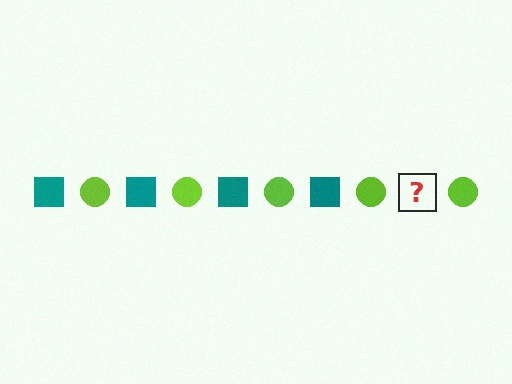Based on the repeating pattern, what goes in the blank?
The blank should be a teal square.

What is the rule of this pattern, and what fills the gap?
The rule is that the pattern alternates between teal square and lime circle. The gap should be filled with a teal square.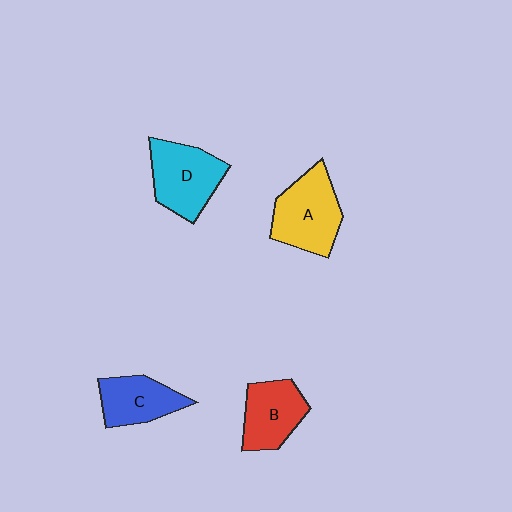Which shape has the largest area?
Shape A (yellow).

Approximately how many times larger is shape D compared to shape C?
Approximately 1.3 times.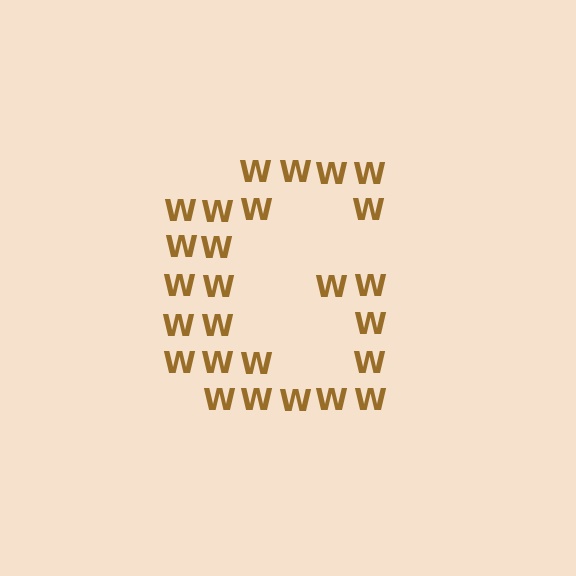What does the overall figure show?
The overall figure shows the letter G.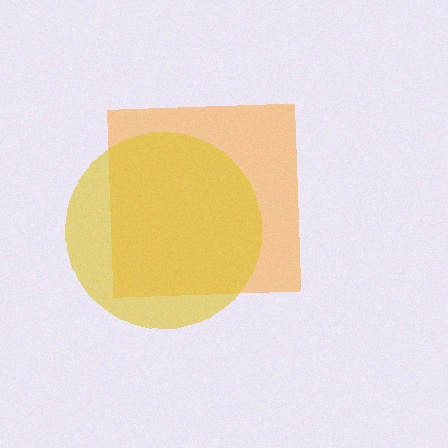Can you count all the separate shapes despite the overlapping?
Yes, there are 2 separate shapes.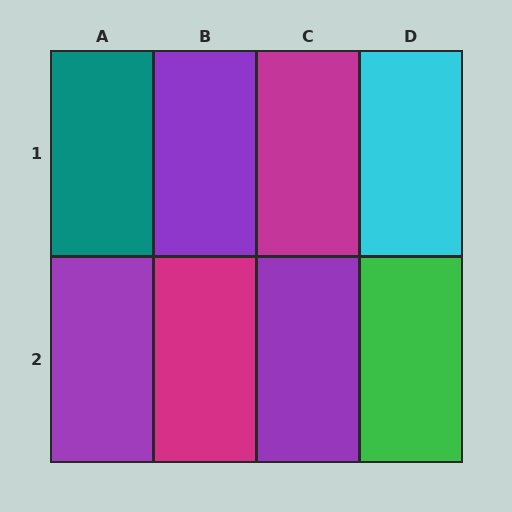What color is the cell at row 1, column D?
Cyan.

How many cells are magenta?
2 cells are magenta.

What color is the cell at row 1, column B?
Purple.